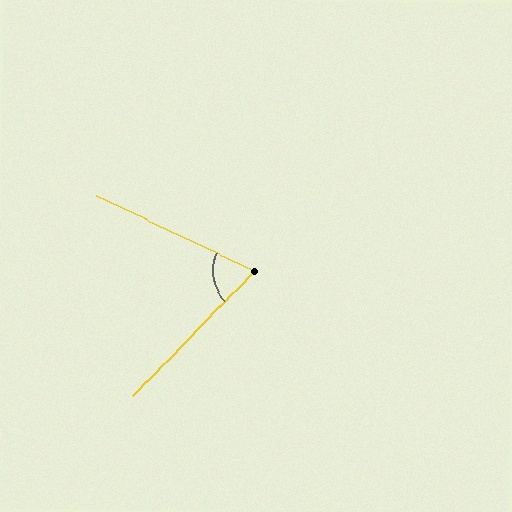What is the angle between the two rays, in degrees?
Approximately 71 degrees.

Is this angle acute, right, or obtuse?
It is acute.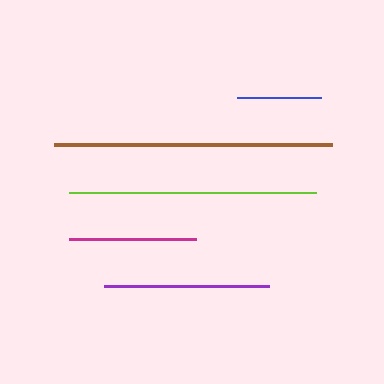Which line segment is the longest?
The brown line is the longest at approximately 278 pixels.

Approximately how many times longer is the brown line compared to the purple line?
The brown line is approximately 1.7 times the length of the purple line.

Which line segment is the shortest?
The blue line is the shortest at approximately 84 pixels.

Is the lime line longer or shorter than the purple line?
The lime line is longer than the purple line.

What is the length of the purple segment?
The purple segment is approximately 165 pixels long.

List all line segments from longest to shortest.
From longest to shortest: brown, lime, purple, magenta, blue.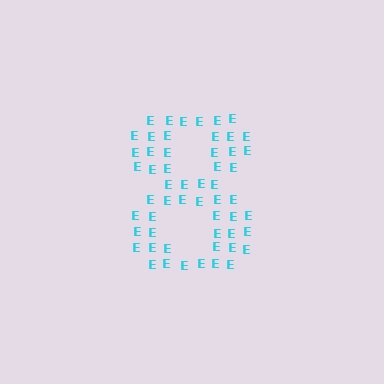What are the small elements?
The small elements are letter E's.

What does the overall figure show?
The overall figure shows the digit 8.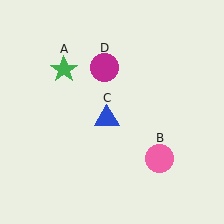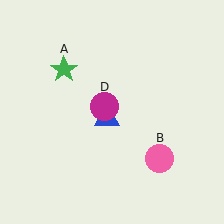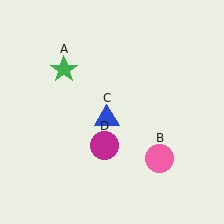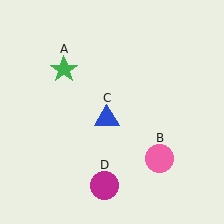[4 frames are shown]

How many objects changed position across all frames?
1 object changed position: magenta circle (object D).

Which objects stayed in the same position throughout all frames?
Green star (object A) and pink circle (object B) and blue triangle (object C) remained stationary.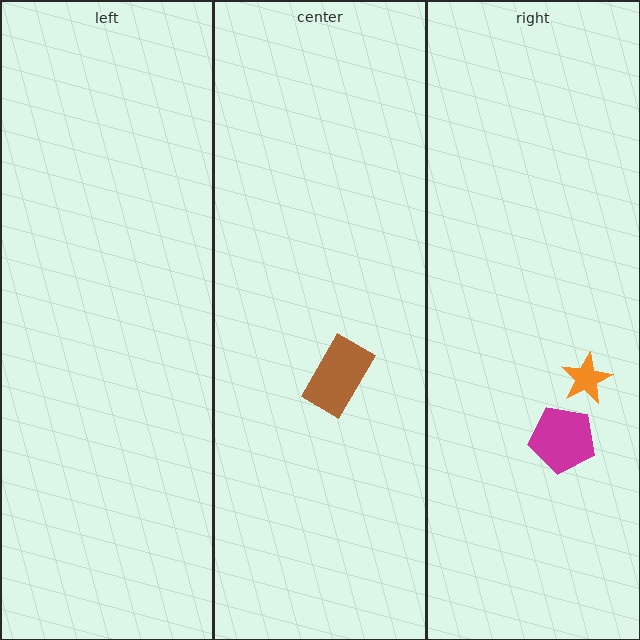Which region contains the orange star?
The right region.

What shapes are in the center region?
The brown rectangle.